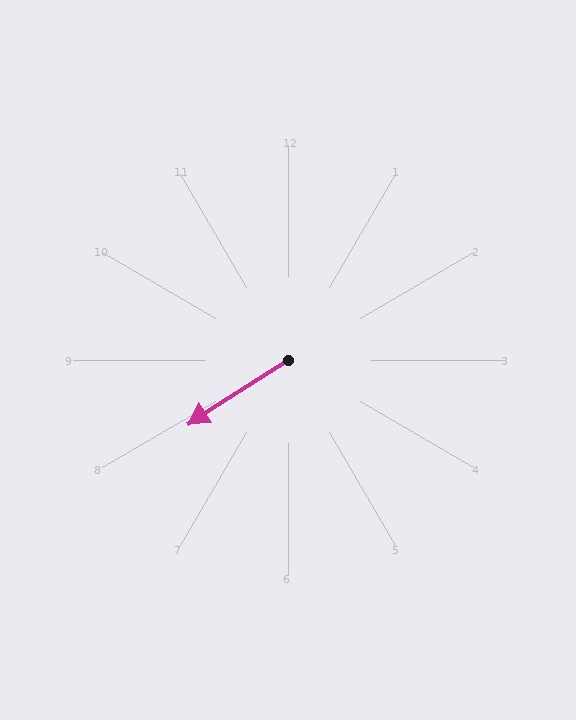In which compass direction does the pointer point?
Southwest.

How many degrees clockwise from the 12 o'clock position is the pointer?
Approximately 237 degrees.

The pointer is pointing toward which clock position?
Roughly 8 o'clock.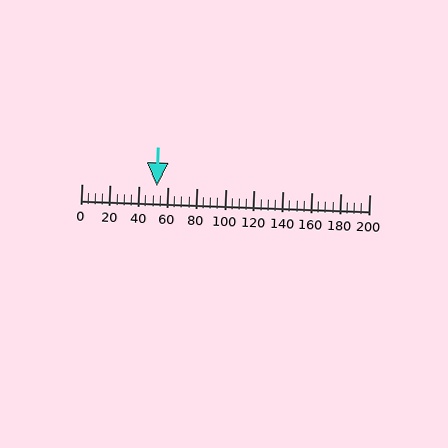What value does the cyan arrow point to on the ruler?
The cyan arrow points to approximately 52.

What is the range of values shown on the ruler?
The ruler shows values from 0 to 200.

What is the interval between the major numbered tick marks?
The major tick marks are spaced 20 units apart.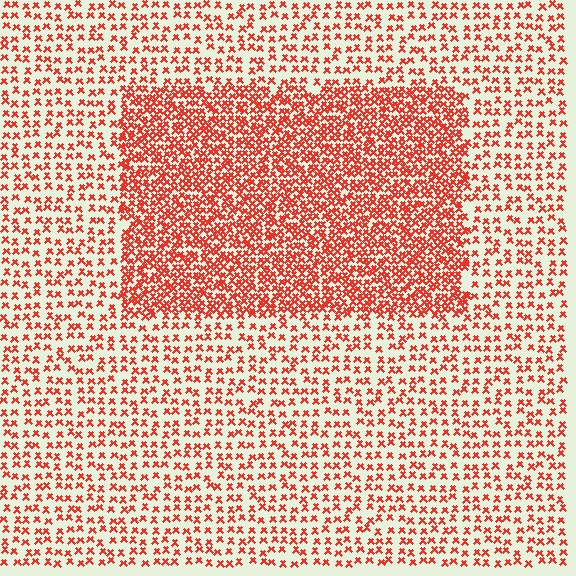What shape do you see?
I see a rectangle.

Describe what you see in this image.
The image contains small red elements arranged at two different densities. A rectangle-shaped region is visible where the elements are more densely packed than the surrounding area.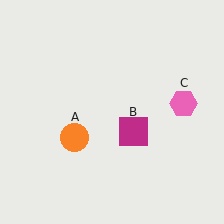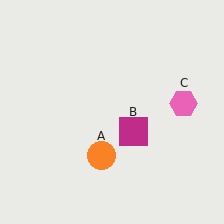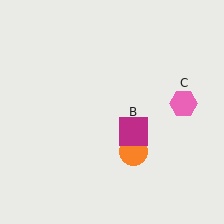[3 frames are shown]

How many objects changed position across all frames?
1 object changed position: orange circle (object A).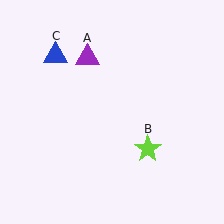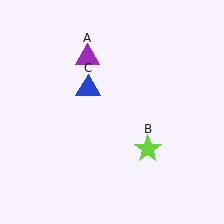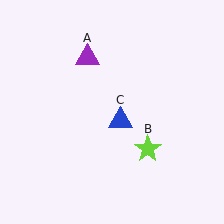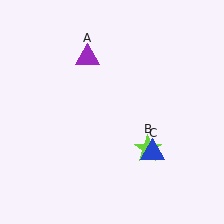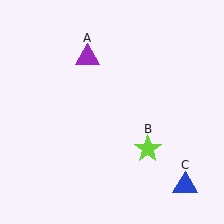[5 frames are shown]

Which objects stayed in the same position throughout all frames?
Purple triangle (object A) and lime star (object B) remained stationary.